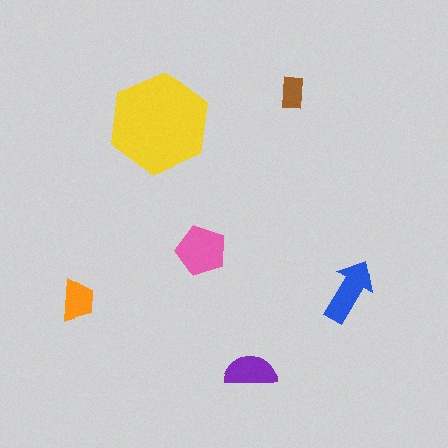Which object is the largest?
The yellow hexagon.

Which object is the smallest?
The brown rectangle.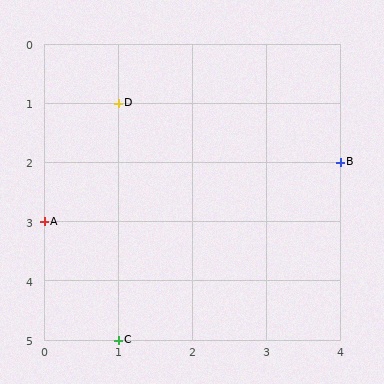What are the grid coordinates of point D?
Point D is at grid coordinates (1, 1).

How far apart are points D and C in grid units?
Points D and C are 4 rows apart.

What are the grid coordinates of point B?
Point B is at grid coordinates (4, 2).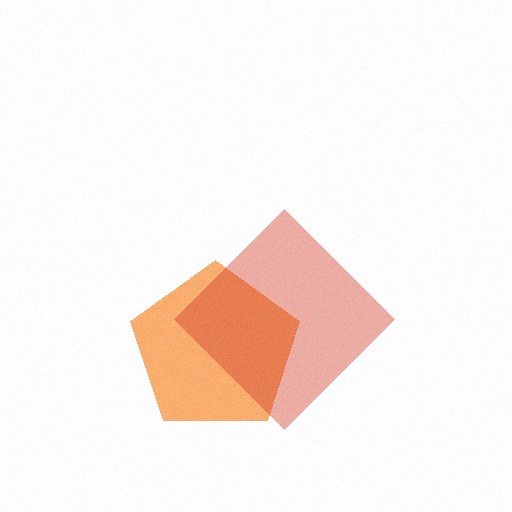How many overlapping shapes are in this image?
There are 2 overlapping shapes in the image.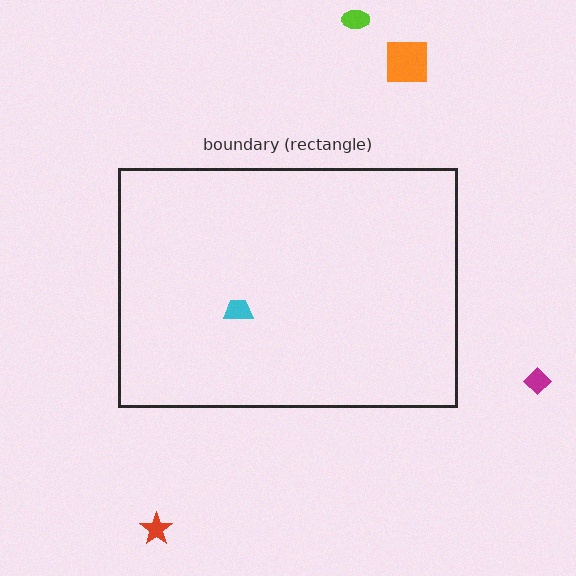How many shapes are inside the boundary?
1 inside, 4 outside.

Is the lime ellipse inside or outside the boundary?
Outside.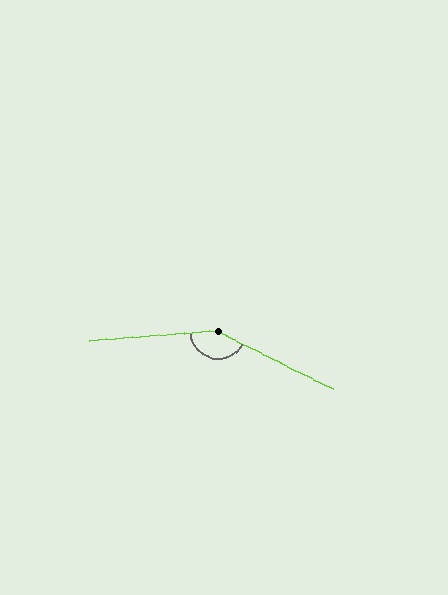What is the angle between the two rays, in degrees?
Approximately 149 degrees.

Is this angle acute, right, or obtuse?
It is obtuse.